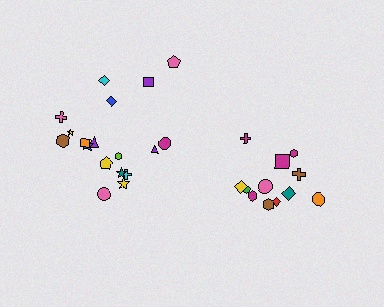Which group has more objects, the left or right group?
The left group.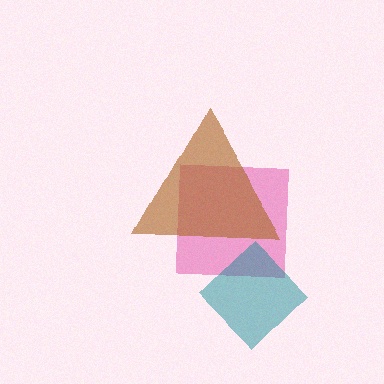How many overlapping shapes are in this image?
There are 3 overlapping shapes in the image.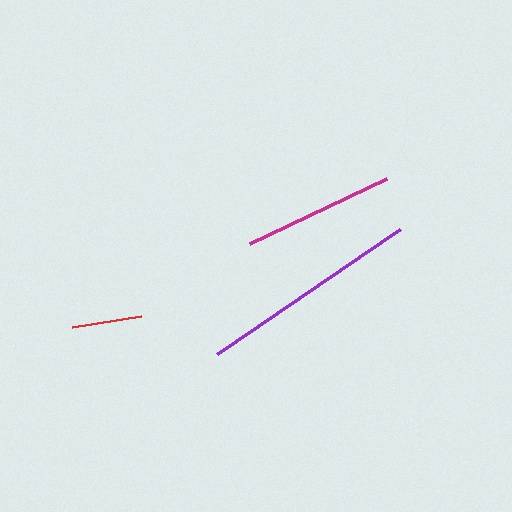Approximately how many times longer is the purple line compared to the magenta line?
The purple line is approximately 1.5 times the length of the magenta line.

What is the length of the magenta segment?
The magenta segment is approximately 151 pixels long.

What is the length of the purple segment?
The purple segment is approximately 222 pixels long.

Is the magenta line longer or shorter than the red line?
The magenta line is longer than the red line.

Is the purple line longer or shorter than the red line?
The purple line is longer than the red line.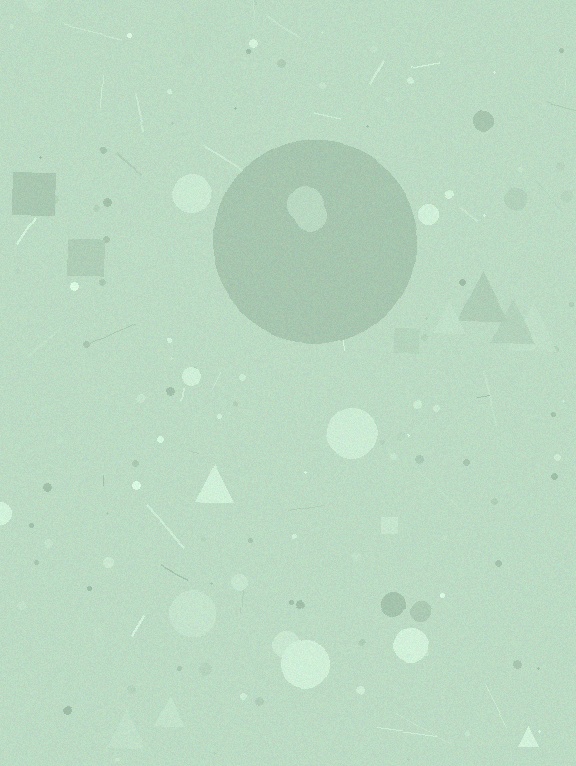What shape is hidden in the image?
A circle is hidden in the image.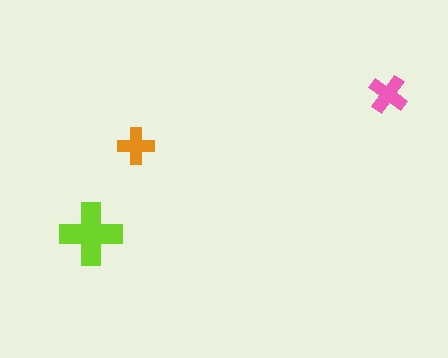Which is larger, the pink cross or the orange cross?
The pink one.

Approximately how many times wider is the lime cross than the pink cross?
About 1.5 times wider.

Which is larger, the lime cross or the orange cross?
The lime one.